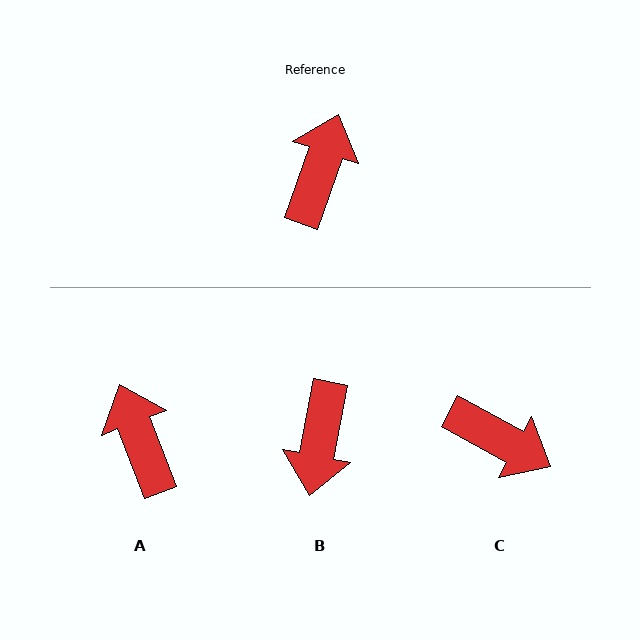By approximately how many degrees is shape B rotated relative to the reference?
Approximately 171 degrees clockwise.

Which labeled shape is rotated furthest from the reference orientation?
B, about 171 degrees away.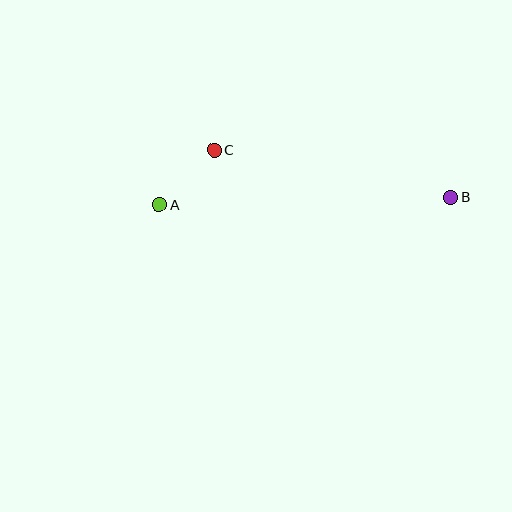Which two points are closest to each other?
Points A and C are closest to each other.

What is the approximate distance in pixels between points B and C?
The distance between B and C is approximately 241 pixels.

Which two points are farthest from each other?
Points A and B are farthest from each other.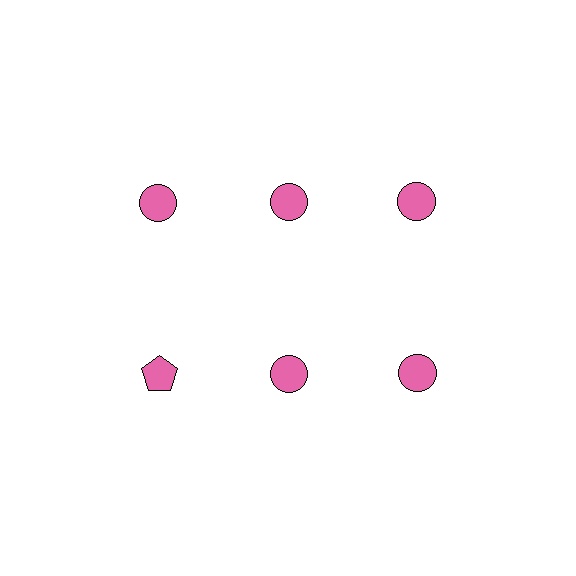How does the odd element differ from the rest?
It has a different shape: pentagon instead of circle.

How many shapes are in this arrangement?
There are 6 shapes arranged in a grid pattern.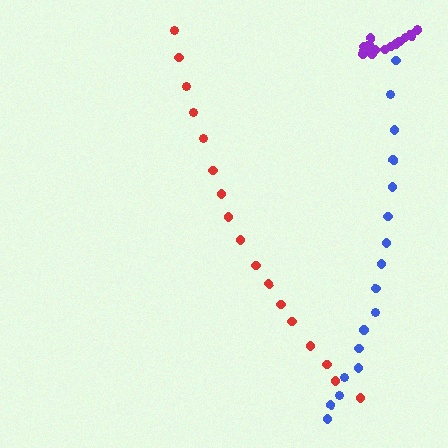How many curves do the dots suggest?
There are 3 distinct paths.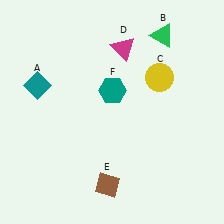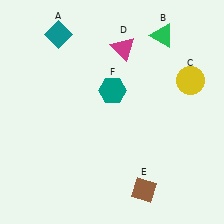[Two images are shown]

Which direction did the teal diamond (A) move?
The teal diamond (A) moved up.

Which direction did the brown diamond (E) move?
The brown diamond (E) moved right.